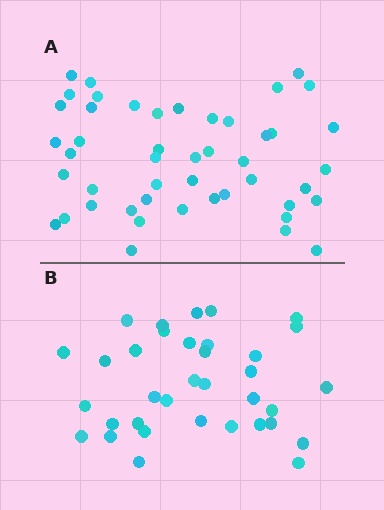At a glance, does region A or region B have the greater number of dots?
Region A (the top region) has more dots.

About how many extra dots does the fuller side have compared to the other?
Region A has roughly 12 or so more dots than region B.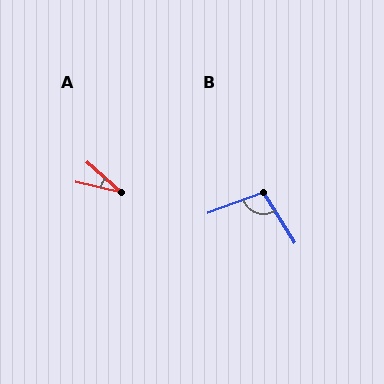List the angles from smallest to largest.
A (29°), B (101°).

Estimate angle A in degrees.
Approximately 29 degrees.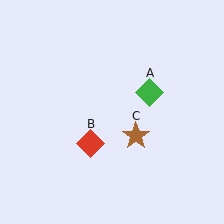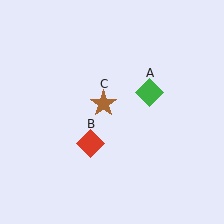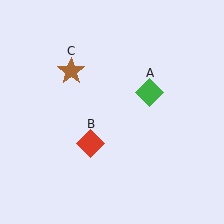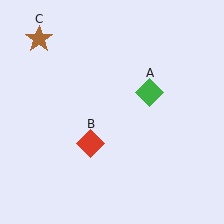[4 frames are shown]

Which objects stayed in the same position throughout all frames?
Green diamond (object A) and red diamond (object B) remained stationary.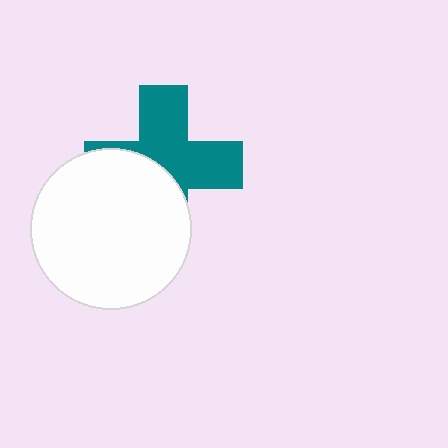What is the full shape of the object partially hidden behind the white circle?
The partially hidden object is a teal cross.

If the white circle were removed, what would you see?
You would see the complete teal cross.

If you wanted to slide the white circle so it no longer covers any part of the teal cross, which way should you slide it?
Slide it toward the lower-left — that is the most direct way to separate the two shapes.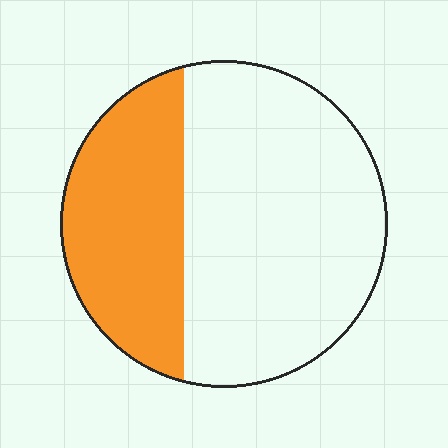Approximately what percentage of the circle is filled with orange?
Approximately 35%.